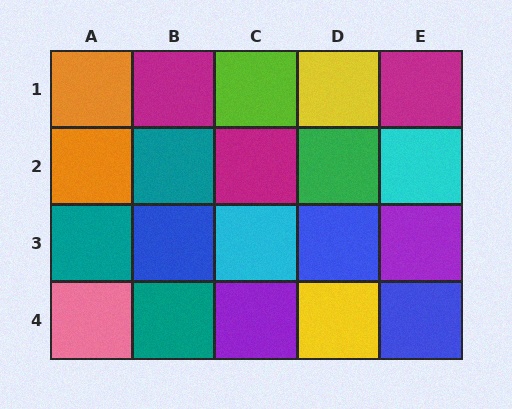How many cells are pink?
1 cell is pink.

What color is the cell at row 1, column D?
Yellow.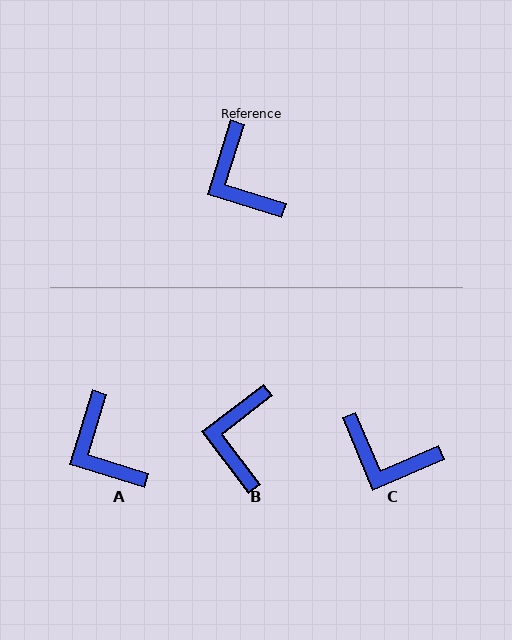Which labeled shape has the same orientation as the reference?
A.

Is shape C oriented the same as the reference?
No, it is off by about 40 degrees.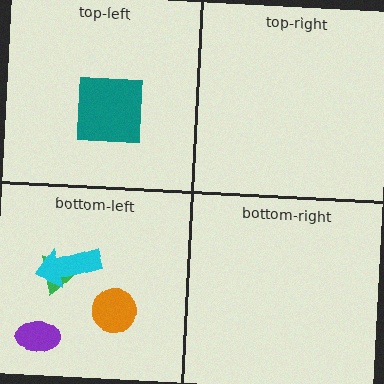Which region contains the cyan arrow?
The bottom-left region.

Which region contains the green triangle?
The bottom-left region.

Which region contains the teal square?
The top-left region.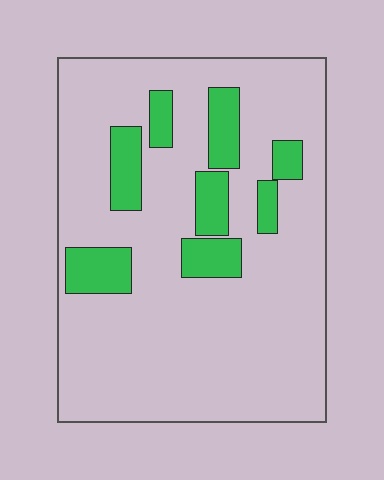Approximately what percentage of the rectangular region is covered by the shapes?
Approximately 15%.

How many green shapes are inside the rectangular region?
8.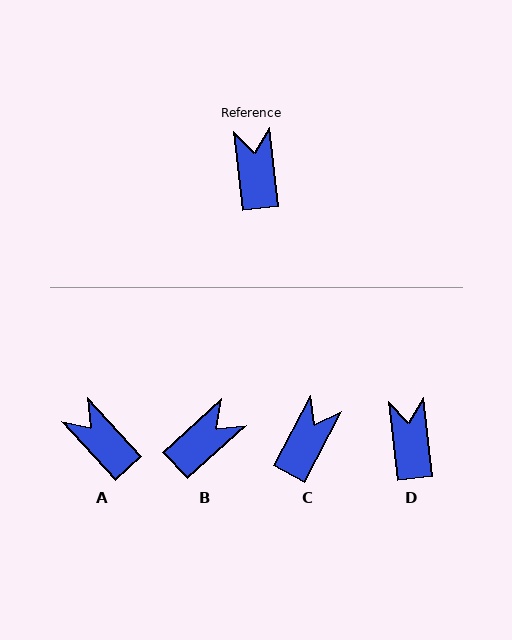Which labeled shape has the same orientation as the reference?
D.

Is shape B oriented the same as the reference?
No, it is off by about 54 degrees.